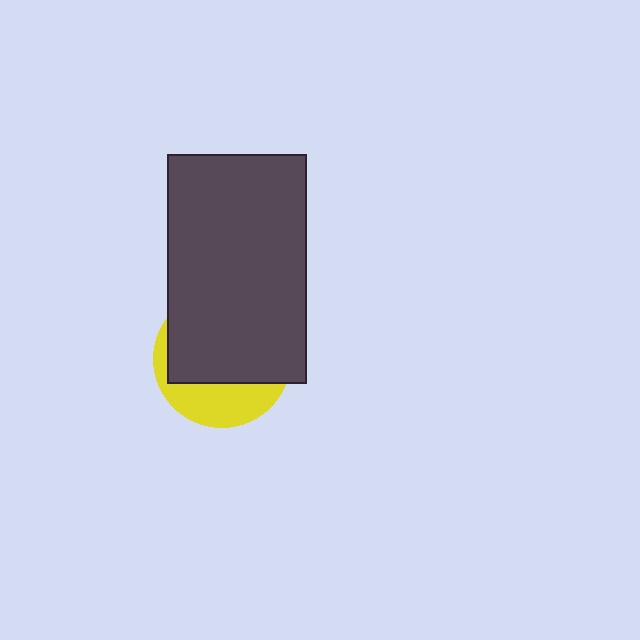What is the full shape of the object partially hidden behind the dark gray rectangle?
The partially hidden object is a yellow circle.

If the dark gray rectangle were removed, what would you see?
You would see the complete yellow circle.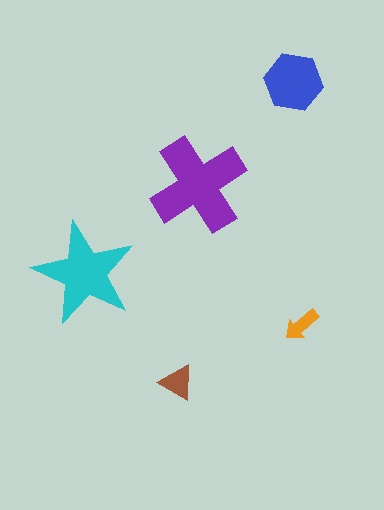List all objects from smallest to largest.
The orange arrow, the brown triangle, the blue hexagon, the cyan star, the purple cross.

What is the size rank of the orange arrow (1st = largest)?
5th.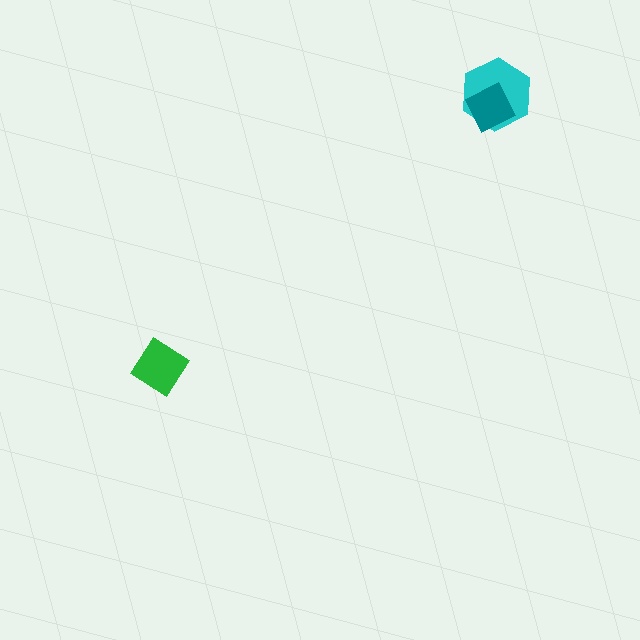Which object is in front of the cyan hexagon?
The teal diamond is in front of the cyan hexagon.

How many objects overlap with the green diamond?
0 objects overlap with the green diamond.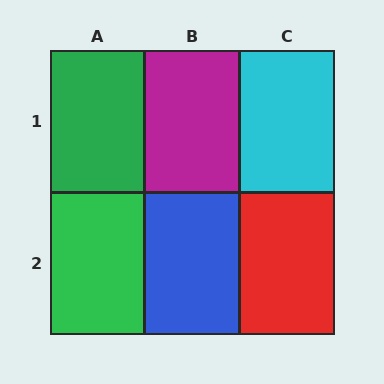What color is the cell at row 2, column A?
Green.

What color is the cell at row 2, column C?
Red.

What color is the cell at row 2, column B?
Blue.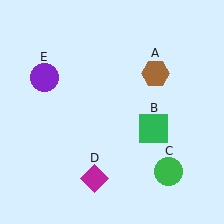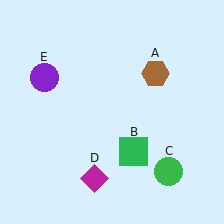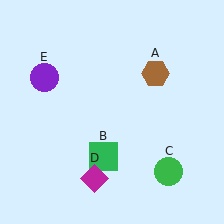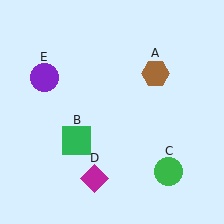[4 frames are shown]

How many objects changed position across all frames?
1 object changed position: green square (object B).